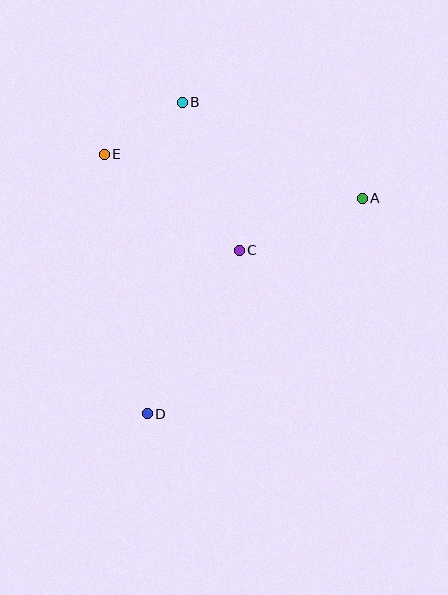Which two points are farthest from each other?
Points B and D are farthest from each other.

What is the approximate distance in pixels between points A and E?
The distance between A and E is approximately 262 pixels.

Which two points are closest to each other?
Points B and E are closest to each other.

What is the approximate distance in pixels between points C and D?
The distance between C and D is approximately 188 pixels.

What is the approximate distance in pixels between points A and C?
The distance between A and C is approximately 133 pixels.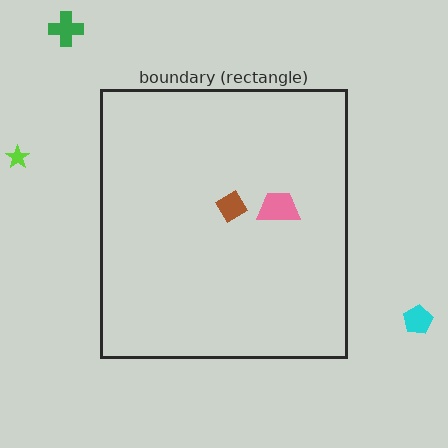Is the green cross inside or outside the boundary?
Outside.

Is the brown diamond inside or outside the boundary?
Inside.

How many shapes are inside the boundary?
2 inside, 3 outside.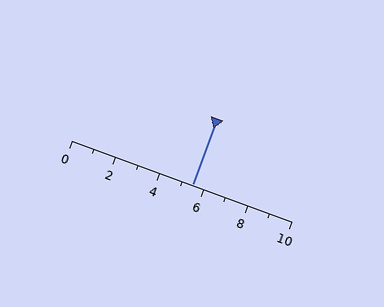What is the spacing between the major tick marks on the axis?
The major ticks are spaced 2 apart.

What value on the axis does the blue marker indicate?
The marker indicates approximately 5.5.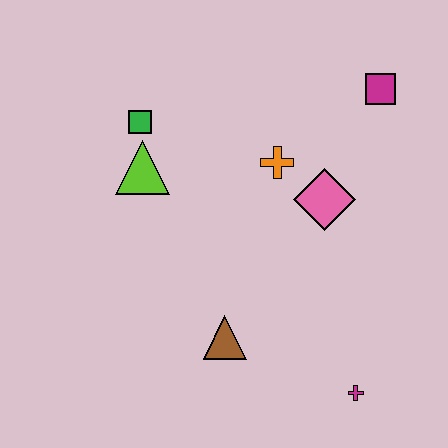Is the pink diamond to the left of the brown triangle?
No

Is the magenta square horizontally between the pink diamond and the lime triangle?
No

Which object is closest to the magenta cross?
The brown triangle is closest to the magenta cross.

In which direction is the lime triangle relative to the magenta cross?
The lime triangle is above the magenta cross.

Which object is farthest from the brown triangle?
The magenta square is farthest from the brown triangle.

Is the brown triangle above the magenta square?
No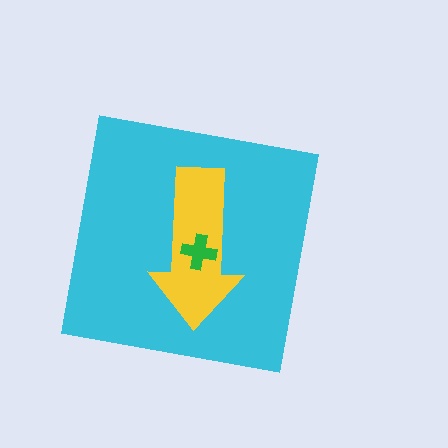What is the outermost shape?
The cyan square.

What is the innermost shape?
The green cross.